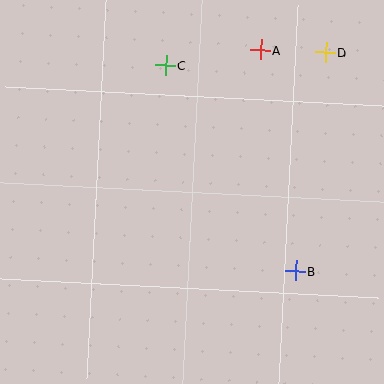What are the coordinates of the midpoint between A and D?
The midpoint between A and D is at (293, 51).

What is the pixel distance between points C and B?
The distance between C and B is 243 pixels.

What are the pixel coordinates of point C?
Point C is at (166, 65).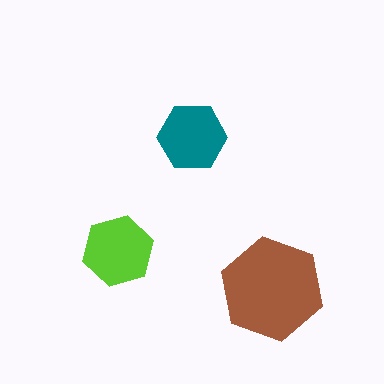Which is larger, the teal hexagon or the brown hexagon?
The brown one.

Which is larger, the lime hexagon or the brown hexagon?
The brown one.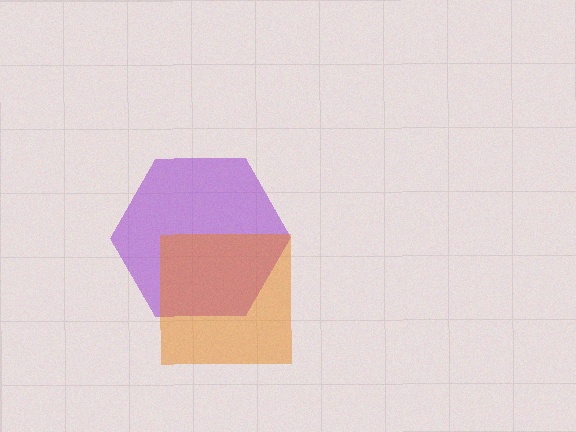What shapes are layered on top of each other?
The layered shapes are: a purple hexagon, an orange square.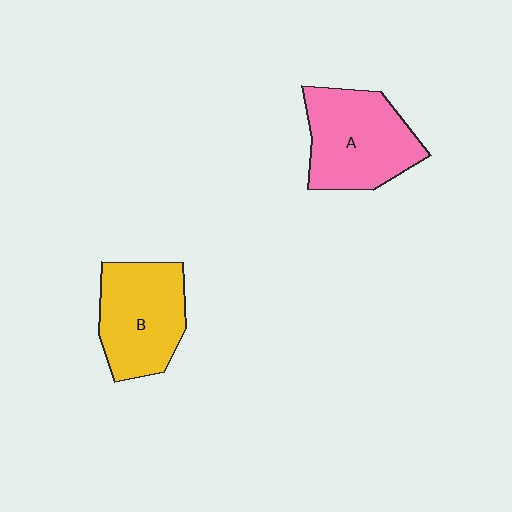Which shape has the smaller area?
Shape B (yellow).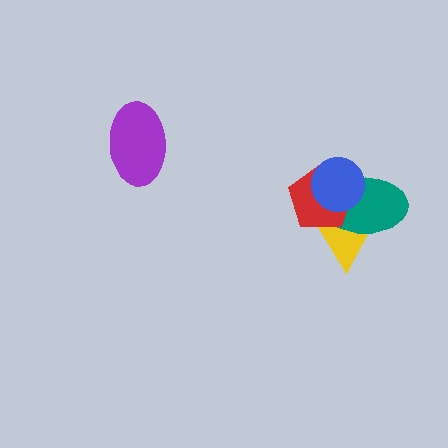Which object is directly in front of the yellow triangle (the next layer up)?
The teal ellipse is directly in front of the yellow triangle.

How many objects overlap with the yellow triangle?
3 objects overlap with the yellow triangle.